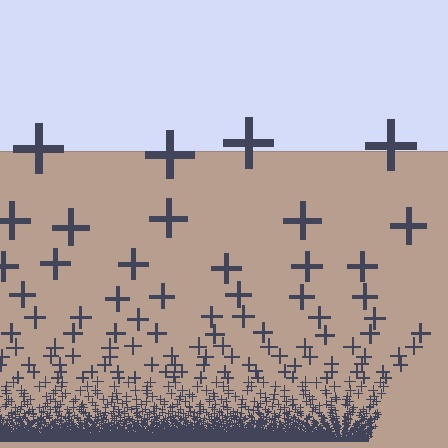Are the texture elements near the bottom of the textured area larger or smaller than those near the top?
Smaller. The gradient is inverted — elements near the bottom are smaller and denser.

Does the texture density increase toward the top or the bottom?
Density increases toward the bottom.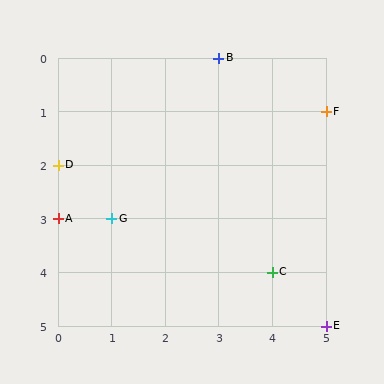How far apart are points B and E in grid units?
Points B and E are 2 columns and 5 rows apart (about 5.4 grid units diagonally).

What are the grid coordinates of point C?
Point C is at grid coordinates (4, 4).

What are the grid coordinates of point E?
Point E is at grid coordinates (5, 5).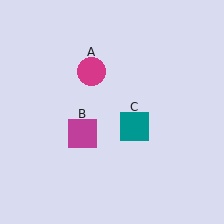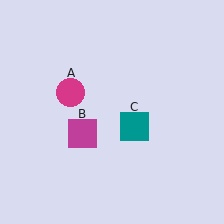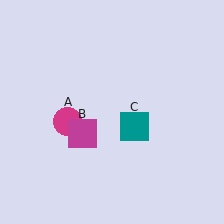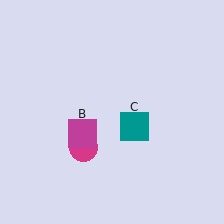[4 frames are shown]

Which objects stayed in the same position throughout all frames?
Magenta square (object B) and teal square (object C) remained stationary.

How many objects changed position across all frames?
1 object changed position: magenta circle (object A).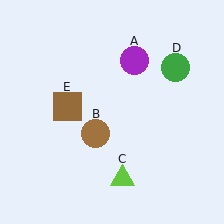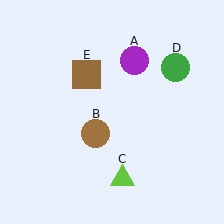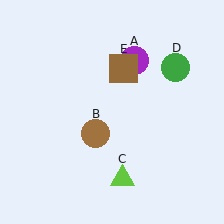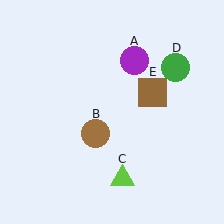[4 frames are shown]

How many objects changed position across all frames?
1 object changed position: brown square (object E).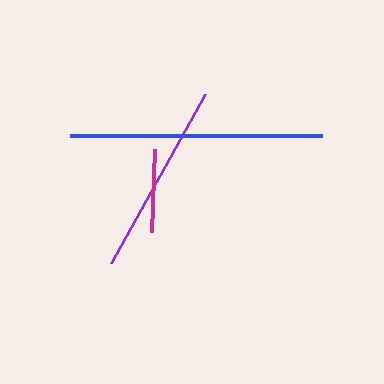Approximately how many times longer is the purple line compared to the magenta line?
The purple line is approximately 2.3 times the length of the magenta line.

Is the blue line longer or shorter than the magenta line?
The blue line is longer than the magenta line.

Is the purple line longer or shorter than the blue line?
The blue line is longer than the purple line.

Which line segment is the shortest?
The magenta line is the shortest at approximately 82 pixels.